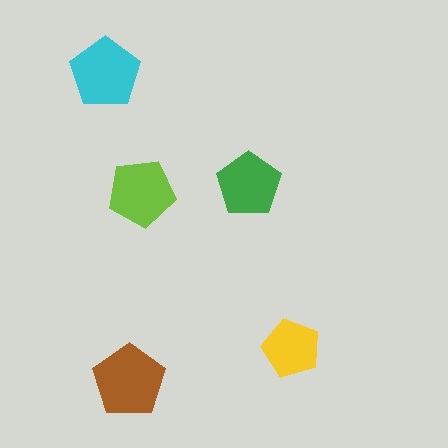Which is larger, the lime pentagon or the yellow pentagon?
The lime one.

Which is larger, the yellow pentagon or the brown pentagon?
The brown one.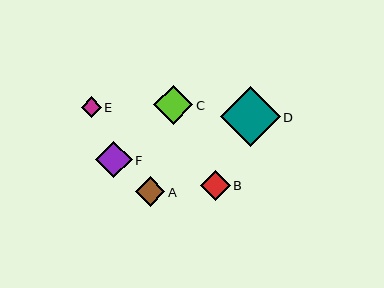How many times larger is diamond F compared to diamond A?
Diamond F is approximately 1.2 times the size of diamond A.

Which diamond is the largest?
Diamond D is the largest with a size of approximately 60 pixels.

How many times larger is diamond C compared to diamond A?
Diamond C is approximately 1.3 times the size of diamond A.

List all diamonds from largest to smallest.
From largest to smallest: D, C, F, A, B, E.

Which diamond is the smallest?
Diamond E is the smallest with a size of approximately 20 pixels.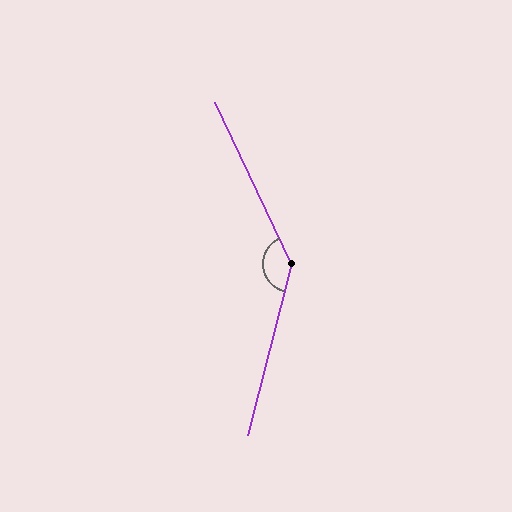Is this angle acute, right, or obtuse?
It is obtuse.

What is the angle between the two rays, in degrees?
Approximately 141 degrees.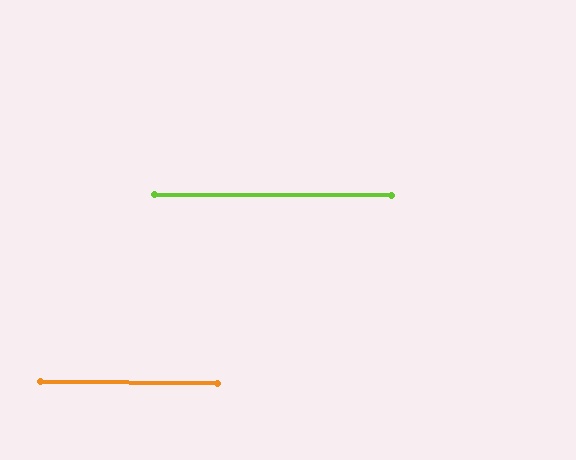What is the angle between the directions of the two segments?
Approximately 0 degrees.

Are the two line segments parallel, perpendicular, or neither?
Parallel — their directions differ by only 0.1°.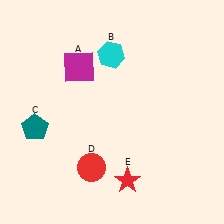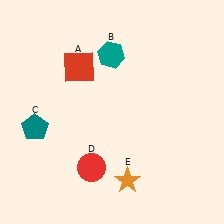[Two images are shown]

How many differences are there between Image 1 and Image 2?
There are 3 differences between the two images.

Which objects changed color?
A changed from magenta to red. B changed from cyan to teal. E changed from red to orange.